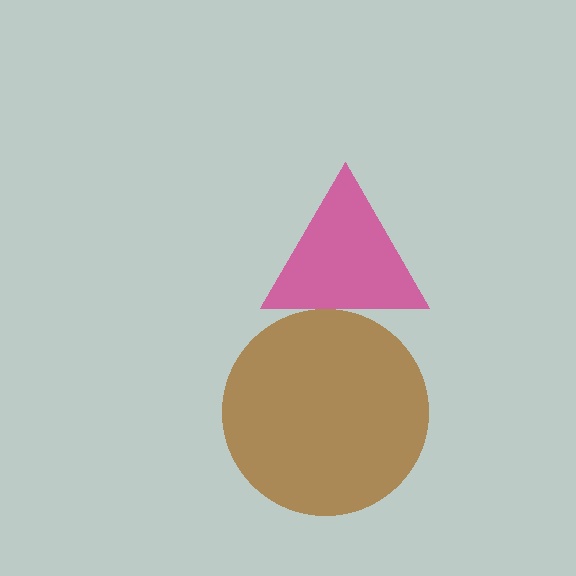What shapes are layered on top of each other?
The layered shapes are: a magenta triangle, a brown circle.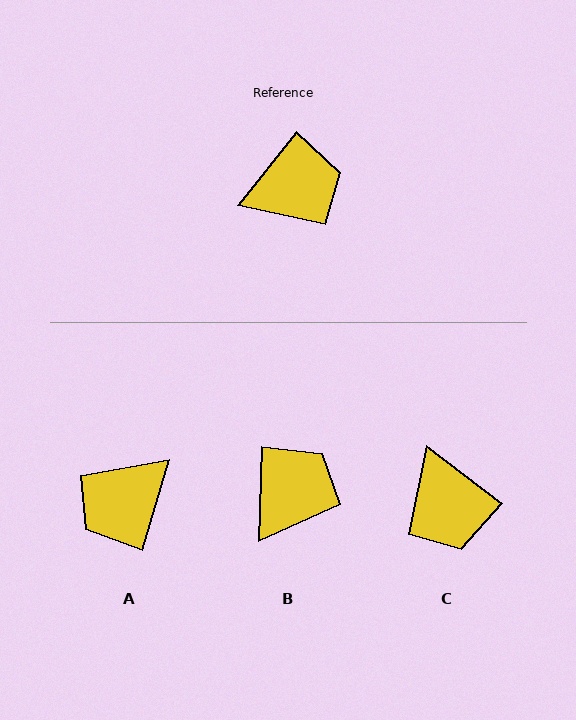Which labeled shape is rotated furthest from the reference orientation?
A, about 158 degrees away.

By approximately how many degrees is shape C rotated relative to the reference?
Approximately 89 degrees clockwise.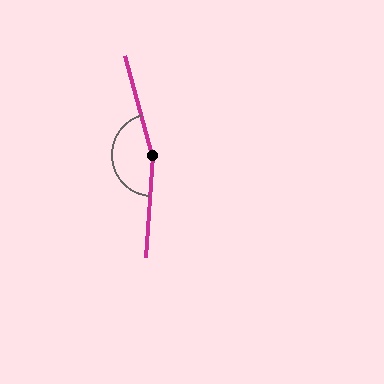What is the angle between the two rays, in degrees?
Approximately 160 degrees.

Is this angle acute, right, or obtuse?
It is obtuse.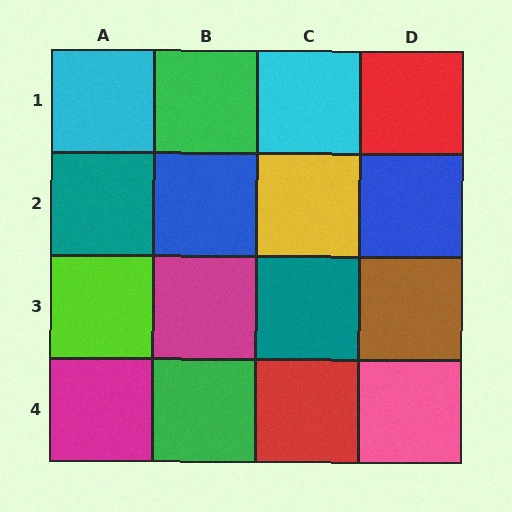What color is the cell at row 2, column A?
Teal.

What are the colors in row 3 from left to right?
Lime, magenta, teal, brown.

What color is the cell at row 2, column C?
Yellow.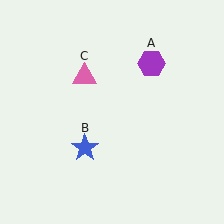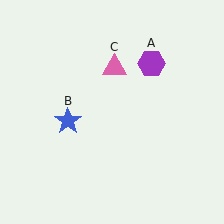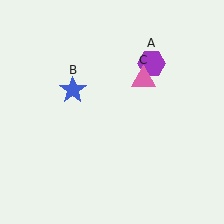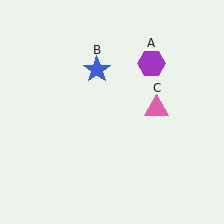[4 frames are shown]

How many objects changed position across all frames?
2 objects changed position: blue star (object B), pink triangle (object C).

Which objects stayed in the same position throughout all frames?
Purple hexagon (object A) remained stationary.